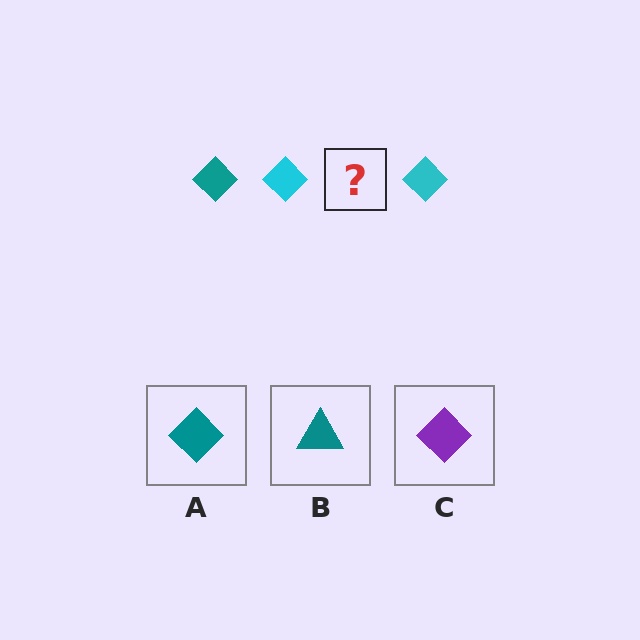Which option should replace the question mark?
Option A.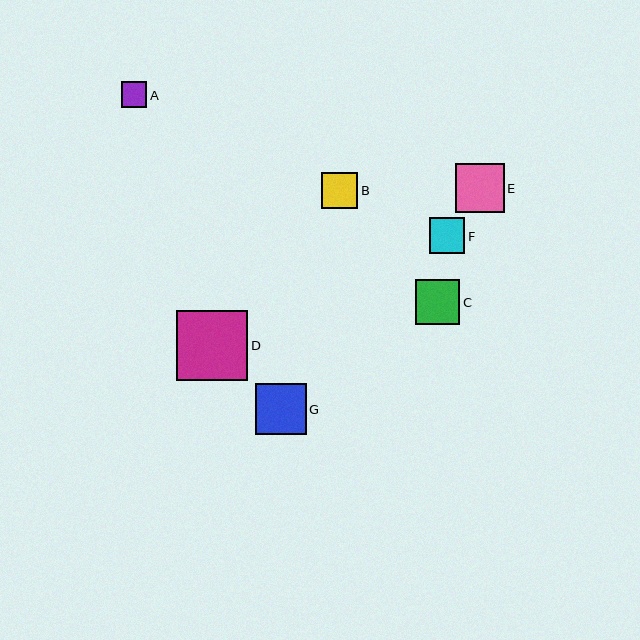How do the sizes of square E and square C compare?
Square E and square C are approximately the same size.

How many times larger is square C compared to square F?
Square C is approximately 1.3 times the size of square F.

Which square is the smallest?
Square A is the smallest with a size of approximately 26 pixels.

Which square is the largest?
Square D is the largest with a size of approximately 71 pixels.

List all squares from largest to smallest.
From largest to smallest: D, G, E, C, B, F, A.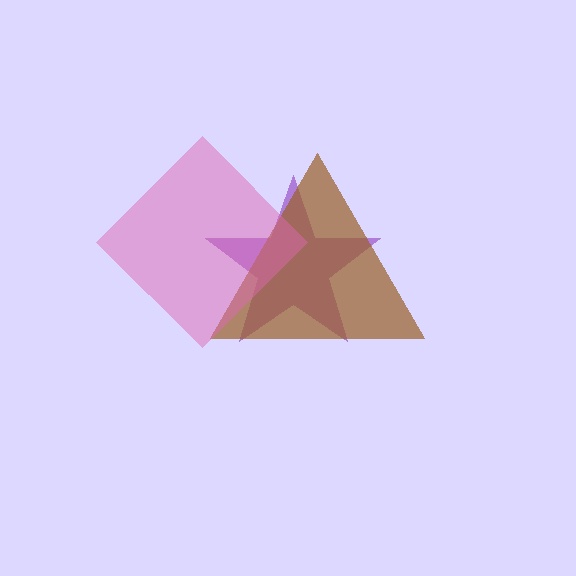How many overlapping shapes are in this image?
There are 3 overlapping shapes in the image.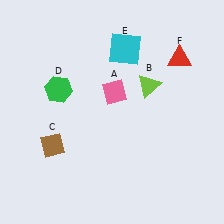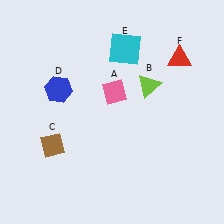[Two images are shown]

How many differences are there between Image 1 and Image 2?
There is 1 difference between the two images.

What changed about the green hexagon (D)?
In Image 1, D is green. In Image 2, it changed to blue.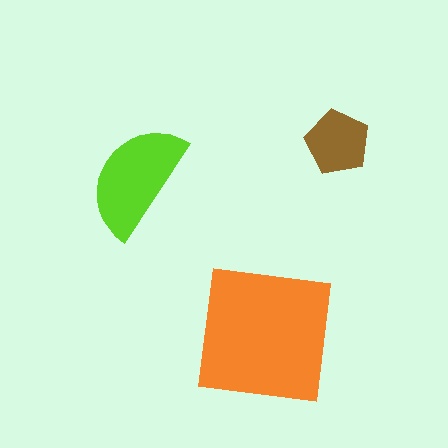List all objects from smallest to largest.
The brown pentagon, the lime semicircle, the orange square.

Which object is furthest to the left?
The lime semicircle is leftmost.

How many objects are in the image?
There are 3 objects in the image.